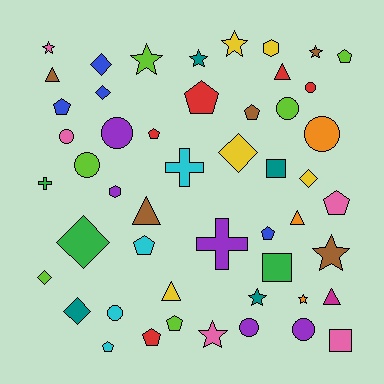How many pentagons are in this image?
There are 11 pentagons.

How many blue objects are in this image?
There are 4 blue objects.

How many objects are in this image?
There are 50 objects.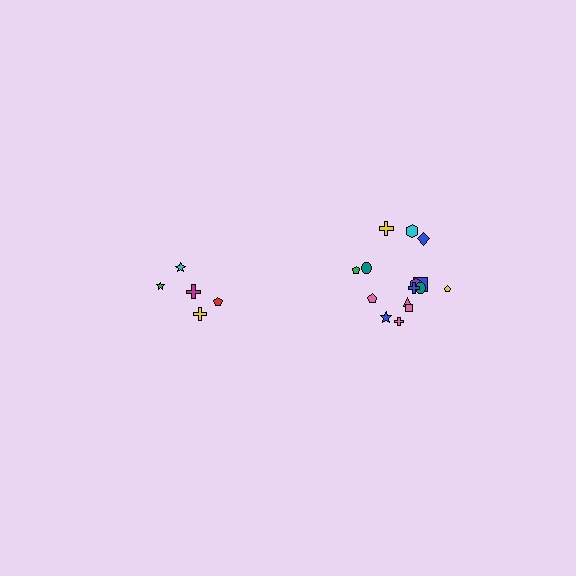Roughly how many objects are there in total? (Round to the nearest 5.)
Roughly 20 objects in total.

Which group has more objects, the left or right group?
The right group.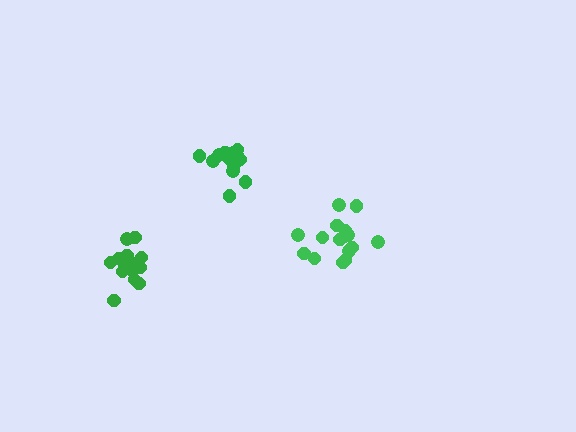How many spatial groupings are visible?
There are 3 spatial groupings.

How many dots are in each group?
Group 1: 16 dots, Group 2: 14 dots, Group 3: 14 dots (44 total).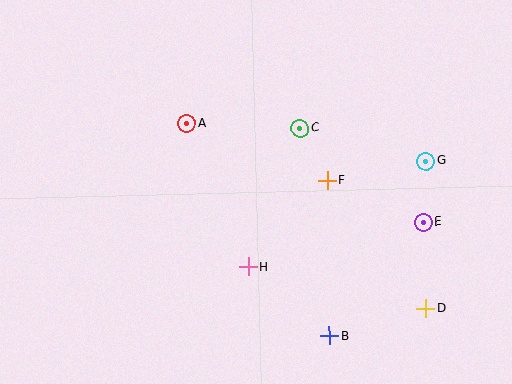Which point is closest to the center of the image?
Point F at (327, 180) is closest to the center.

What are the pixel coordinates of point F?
Point F is at (327, 180).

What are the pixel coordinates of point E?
Point E is at (423, 222).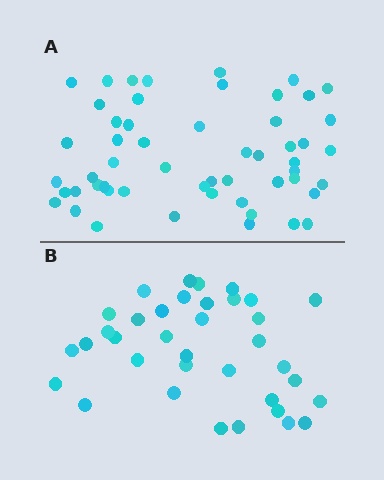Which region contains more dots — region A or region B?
Region A (the top region) has more dots.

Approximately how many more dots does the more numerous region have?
Region A has approximately 20 more dots than region B.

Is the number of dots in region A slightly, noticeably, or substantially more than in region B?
Region A has substantially more. The ratio is roughly 1.5 to 1.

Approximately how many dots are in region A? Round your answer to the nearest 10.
About 50 dots. (The exact count is 54, which rounds to 50.)